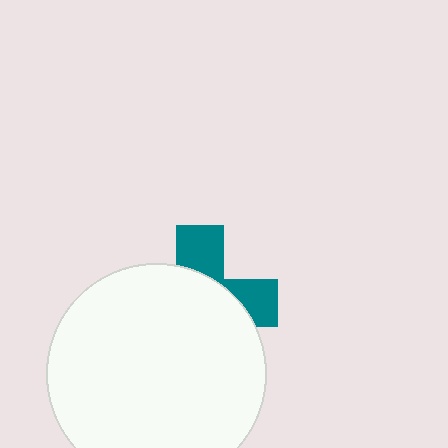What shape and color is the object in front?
The object in front is a white circle.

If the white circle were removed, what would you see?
You would see the complete teal cross.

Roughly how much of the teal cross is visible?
A small part of it is visible (roughly 32%).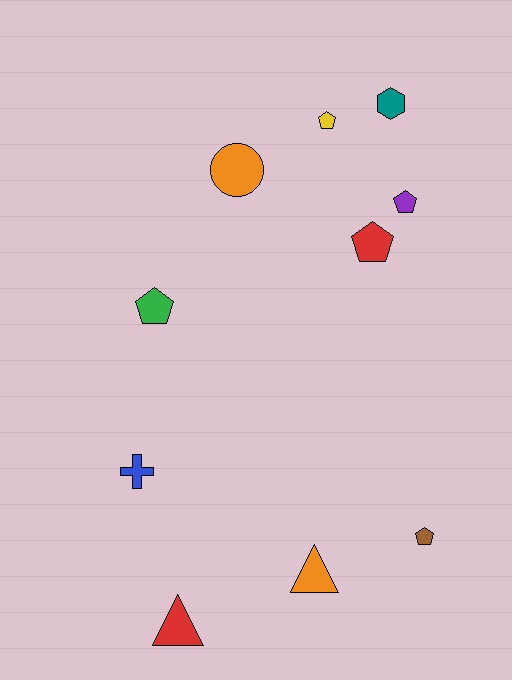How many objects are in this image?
There are 10 objects.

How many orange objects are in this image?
There are 2 orange objects.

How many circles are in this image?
There is 1 circle.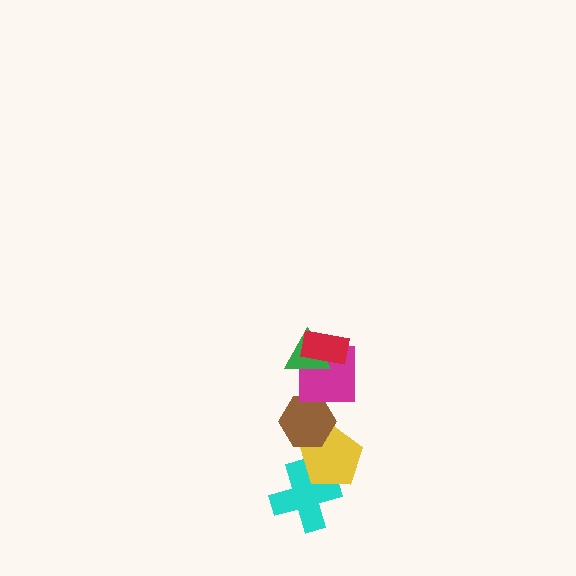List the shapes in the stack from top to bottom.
From top to bottom: the red rectangle, the green triangle, the magenta square, the brown hexagon, the yellow pentagon, the cyan cross.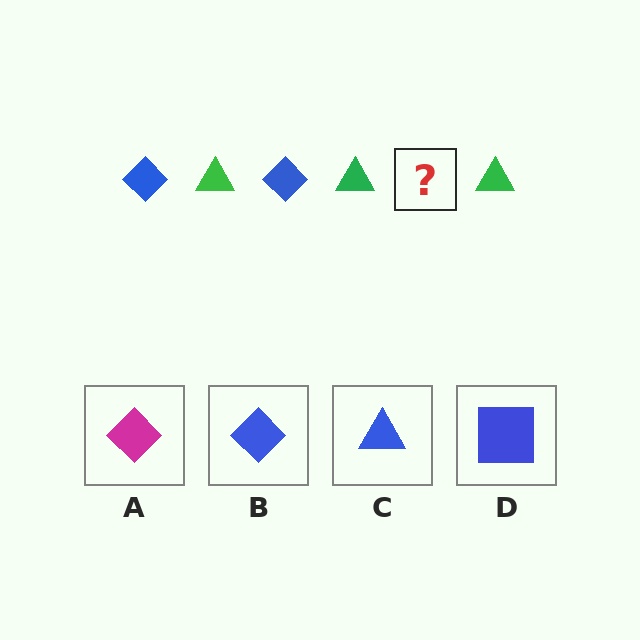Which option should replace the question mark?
Option B.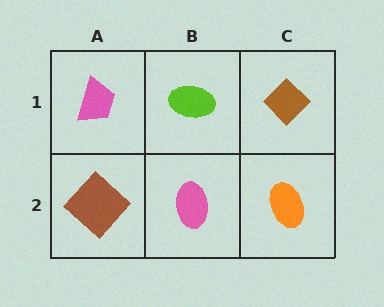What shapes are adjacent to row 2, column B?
A lime ellipse (row 1, column B), a brown diamond (row 2, column A), an orange ellipse (row 2, column C).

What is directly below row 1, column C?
An orange ellipse.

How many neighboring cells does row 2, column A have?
2.